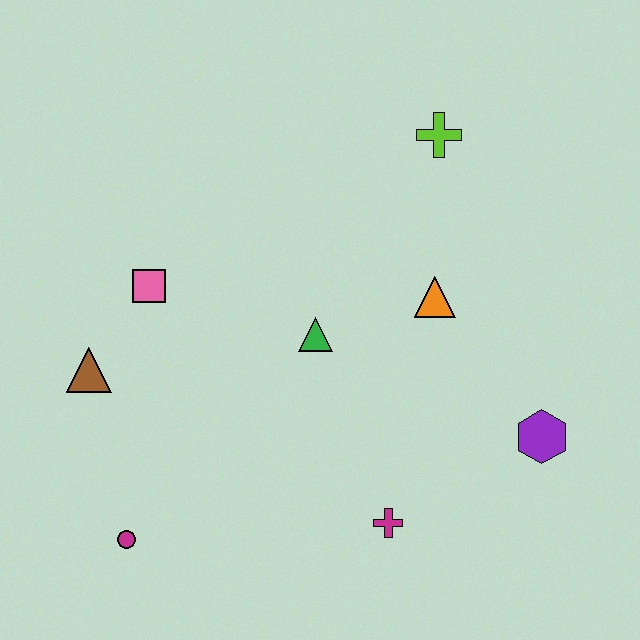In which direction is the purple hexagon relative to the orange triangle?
The purple hexagon is below the orange triangle.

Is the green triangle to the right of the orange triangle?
No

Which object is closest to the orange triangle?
The green triangle is closest to the orange triangle.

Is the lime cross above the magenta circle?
Yes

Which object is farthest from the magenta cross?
The lime cross is farthest from the magenta cross.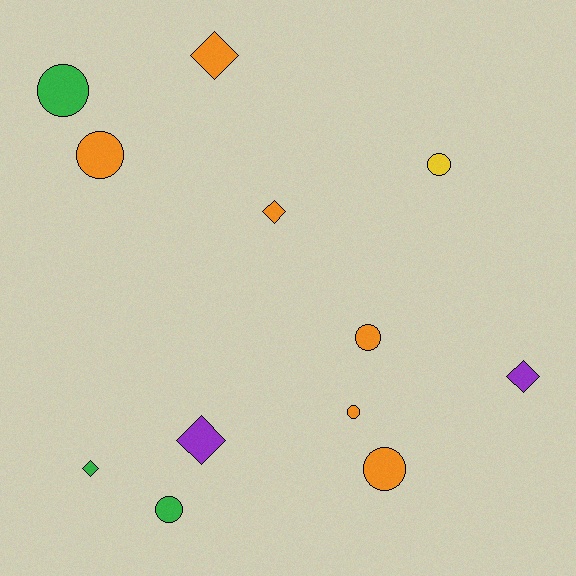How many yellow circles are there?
There is 1 yellow circle.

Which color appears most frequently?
Orange, with 6 objects.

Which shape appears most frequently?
Circle, with 7 objects.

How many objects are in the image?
There are 12 objects.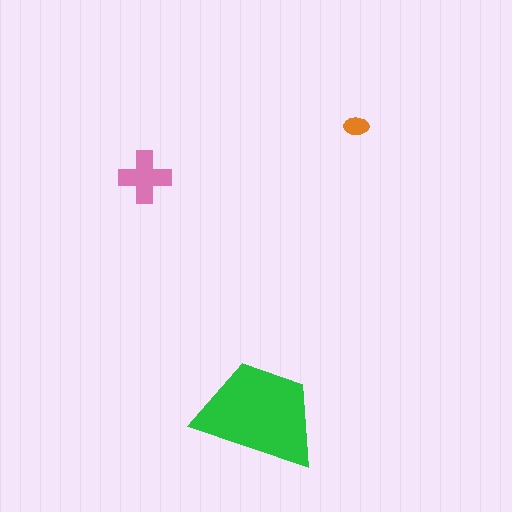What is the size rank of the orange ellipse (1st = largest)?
3rd.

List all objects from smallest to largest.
The orange ellipse, the pink cross, the green trapezoid.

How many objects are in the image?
There are 3 objects in the image.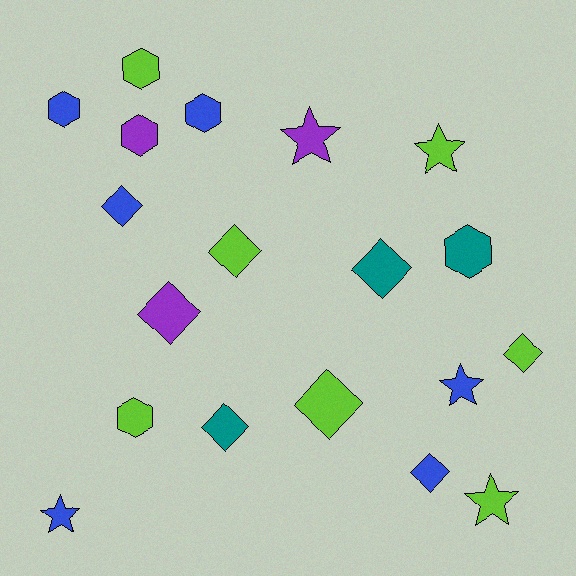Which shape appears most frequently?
Diamond, with 8 objects.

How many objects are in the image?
There are 19 objects.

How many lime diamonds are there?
There are 3 lime diamonds.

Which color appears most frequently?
Lime, with 7 objects.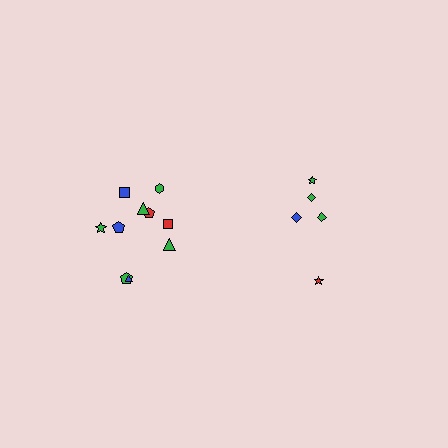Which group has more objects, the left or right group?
The left group.